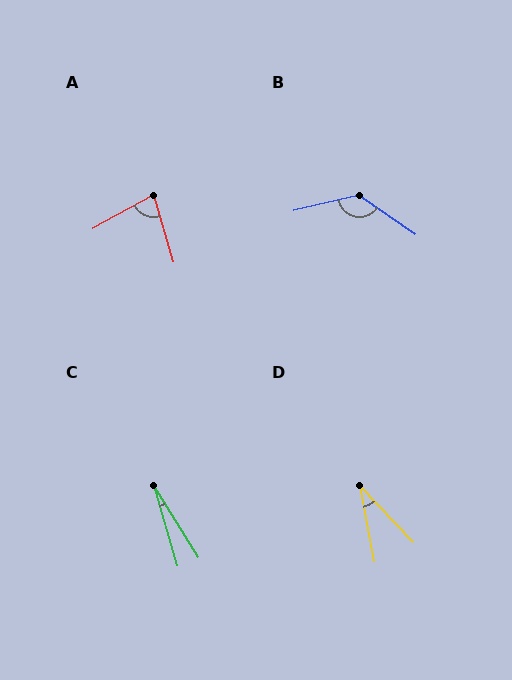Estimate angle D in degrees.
Approximately 33 degrees.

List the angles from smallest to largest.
C (16°), D (33°), A (78°), B (132°).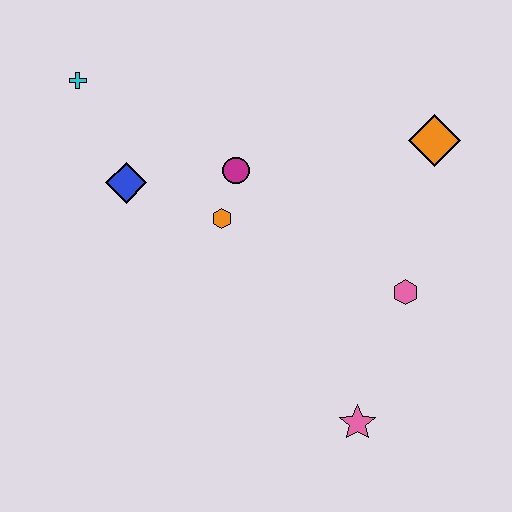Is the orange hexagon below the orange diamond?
Yes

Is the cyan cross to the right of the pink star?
No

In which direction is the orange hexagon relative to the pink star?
The orange hexagon is above the pink star.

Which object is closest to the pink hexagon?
The pink star is closest to the pink hexagon.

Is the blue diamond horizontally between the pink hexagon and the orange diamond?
No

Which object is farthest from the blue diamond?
The pink star is farthest from the blue diamond.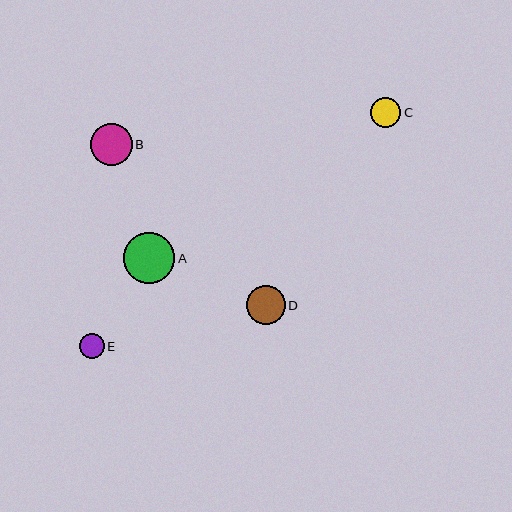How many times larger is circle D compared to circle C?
Circle D is approximately 1.3 times the size of circle C.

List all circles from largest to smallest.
From largest to smallest: A, B, D, C, E.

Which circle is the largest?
Circle A is the largest with a size of approximately 51 pixels.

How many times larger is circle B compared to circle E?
Circle B is approximately 1.7 times the size of circle E.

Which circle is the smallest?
Circle E is the smallest with a size of approximately 25 pixels.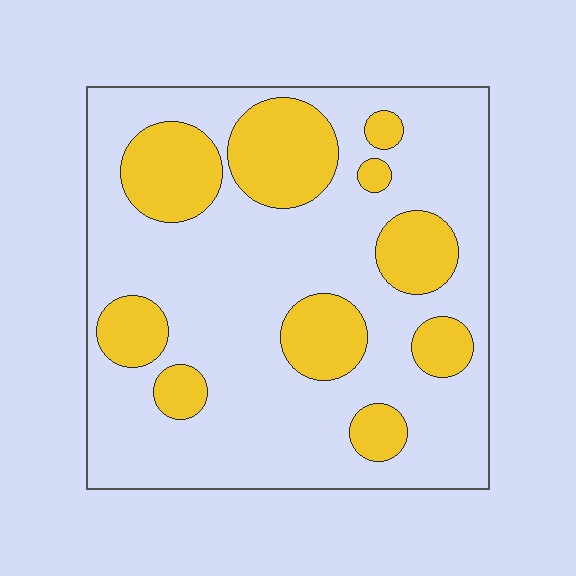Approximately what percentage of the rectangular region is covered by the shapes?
Approximately 25%.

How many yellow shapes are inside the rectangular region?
10.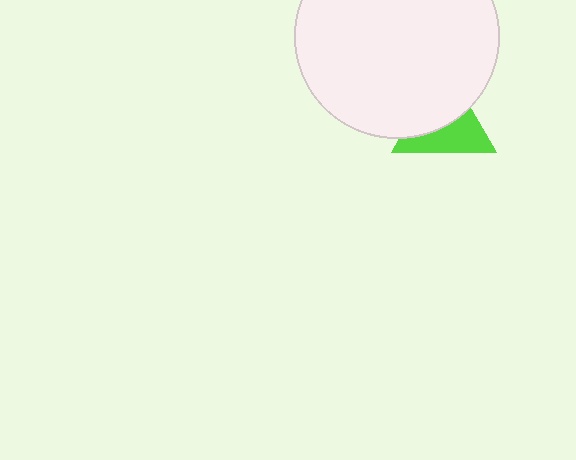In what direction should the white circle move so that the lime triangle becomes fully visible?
The white circle should move up. That is the shortest direction to clear the overlap and leave the lime triangle fully visible.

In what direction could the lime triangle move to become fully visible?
The lime triangle could move down. That would shift it out from behind the white circle entirely.